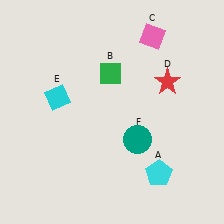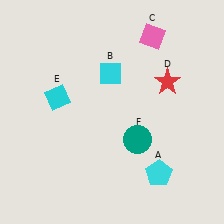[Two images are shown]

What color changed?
The diamond (B) changed from green in Image 1 to cyan in Image 2.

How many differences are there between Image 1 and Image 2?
There is 1 difference between the two images.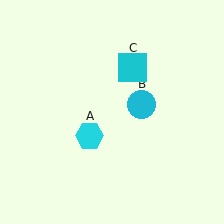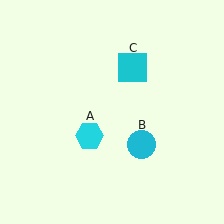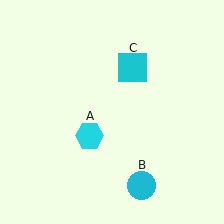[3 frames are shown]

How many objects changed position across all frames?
1 object changed position: cyan circle (object B).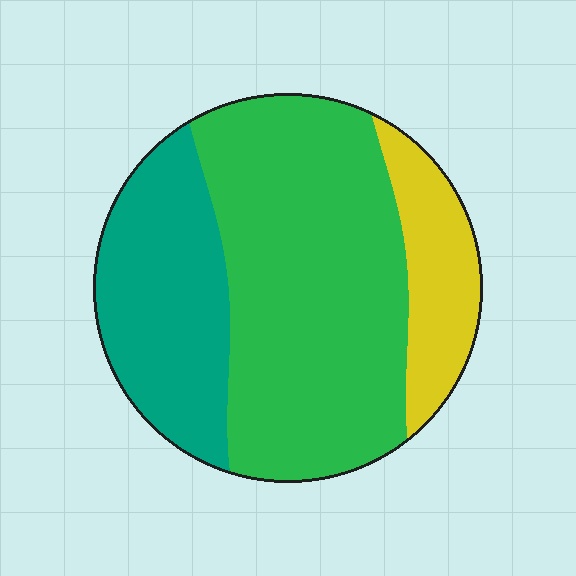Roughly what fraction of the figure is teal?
Teal takes up about one quarter (1/4) of the figure.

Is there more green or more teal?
Green.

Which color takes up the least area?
Yellow, at roughly 15%.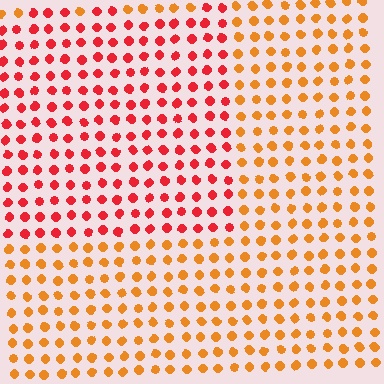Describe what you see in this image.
The image is filled with small orange elements in a uniform arrangement. A rectangle-shaped region is visible where the elements are tinted to a slightly different hue, forming a subtle color boundary.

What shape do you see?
I see a rectangle.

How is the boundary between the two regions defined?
The boundary is defined purely by a slight shift in hue (about 36 degrees). Spacing, size, and orientation are identical on both sides.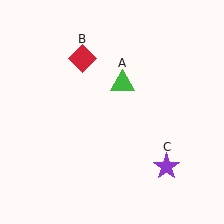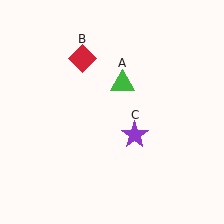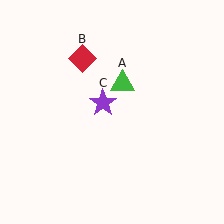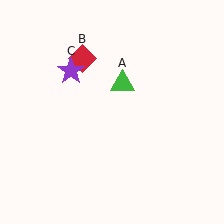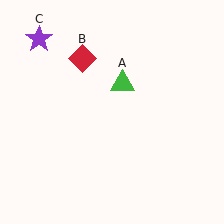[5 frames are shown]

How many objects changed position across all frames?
1 object changed position: purple star (object C).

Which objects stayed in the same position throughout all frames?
Green triangle (object A) and red diamond (object B) remained stationary.